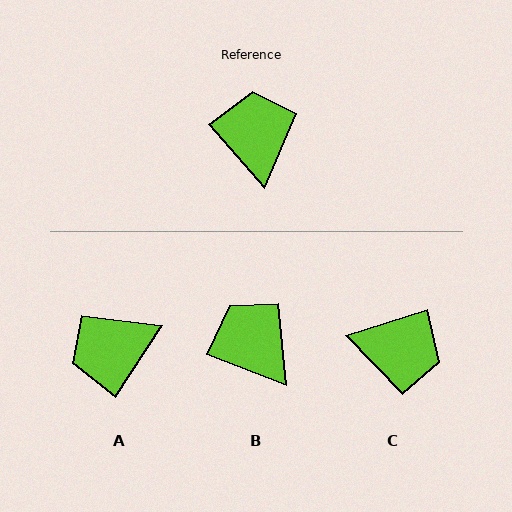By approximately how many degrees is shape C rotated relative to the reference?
Approximately 113 degrees clockwise.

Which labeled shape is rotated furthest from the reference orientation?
C, about 113 degrees away.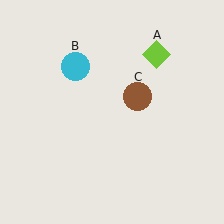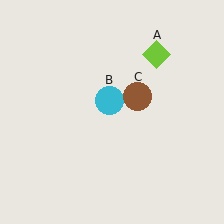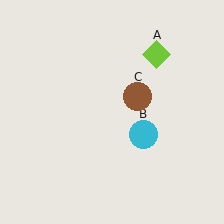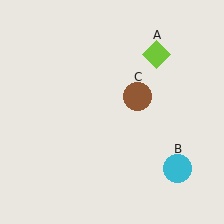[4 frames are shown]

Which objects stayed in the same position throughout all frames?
Lime diamond (object A) and brown circle (object C) remained stationary.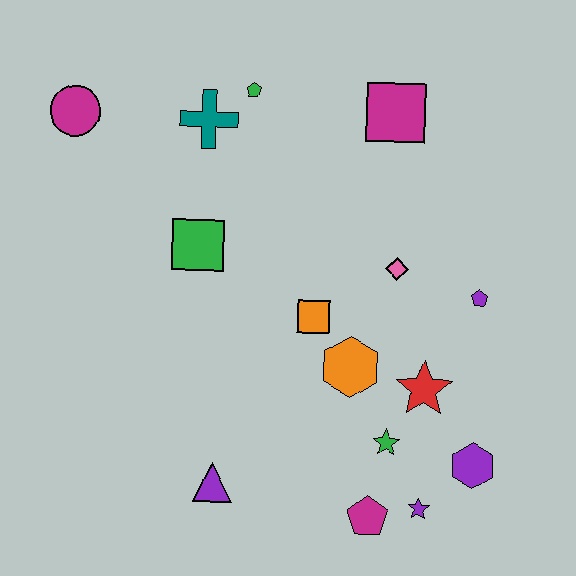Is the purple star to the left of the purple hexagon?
Yes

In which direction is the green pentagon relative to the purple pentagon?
The green pentagon is to the left of the purple pentagon.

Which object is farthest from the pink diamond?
The magenta circle is farthest from the pink diamond.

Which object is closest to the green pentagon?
The teal cross is closest to the green pentagon.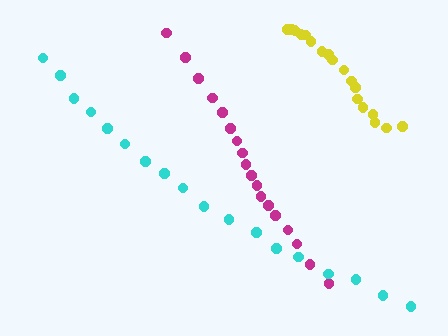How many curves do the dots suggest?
There are 3 distinct paths.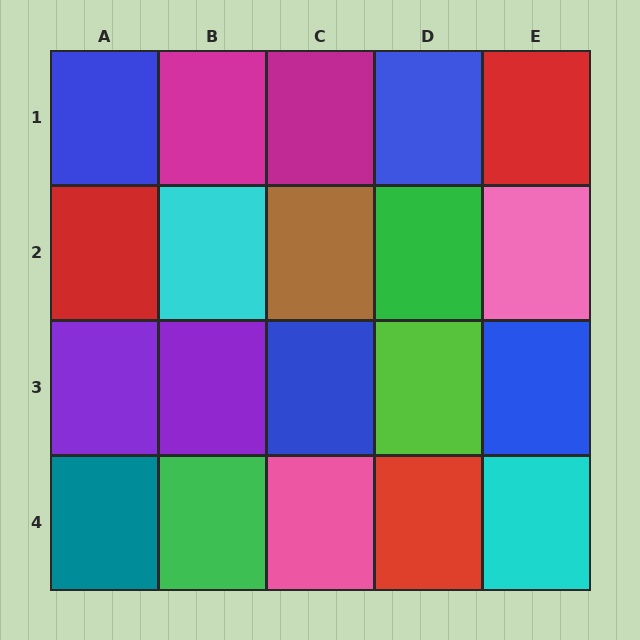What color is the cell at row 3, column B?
Purple.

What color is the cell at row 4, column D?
Red.